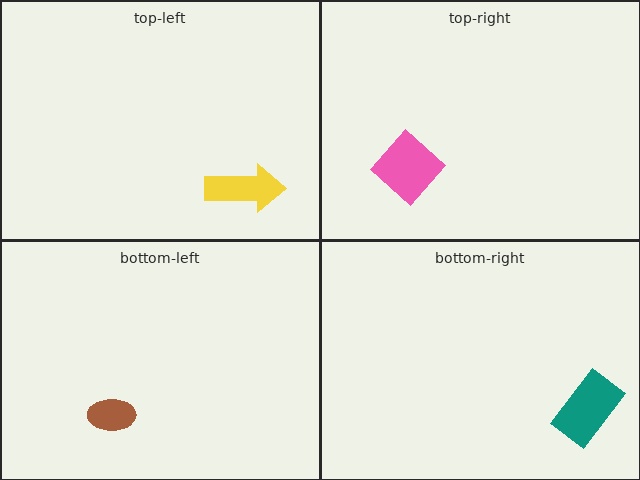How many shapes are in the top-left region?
1.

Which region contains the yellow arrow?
The top-left region.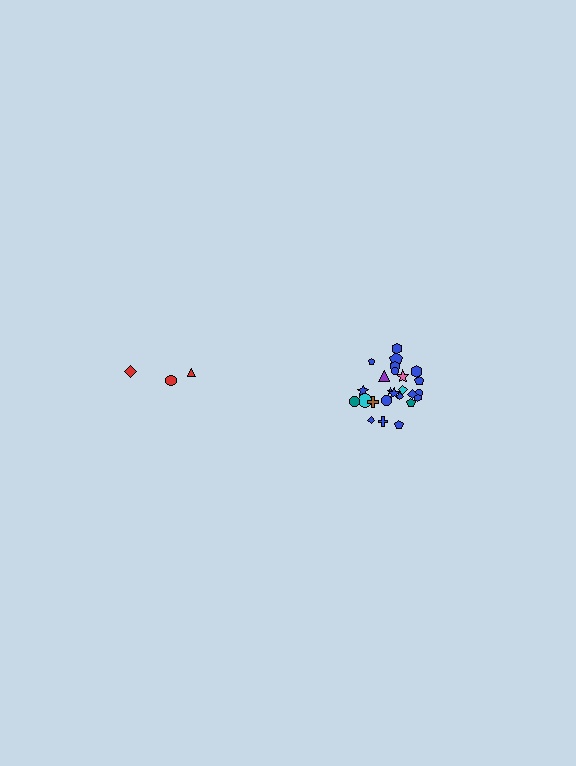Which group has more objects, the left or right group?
The right group.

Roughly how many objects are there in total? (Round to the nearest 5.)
Roughly 30 objects in total.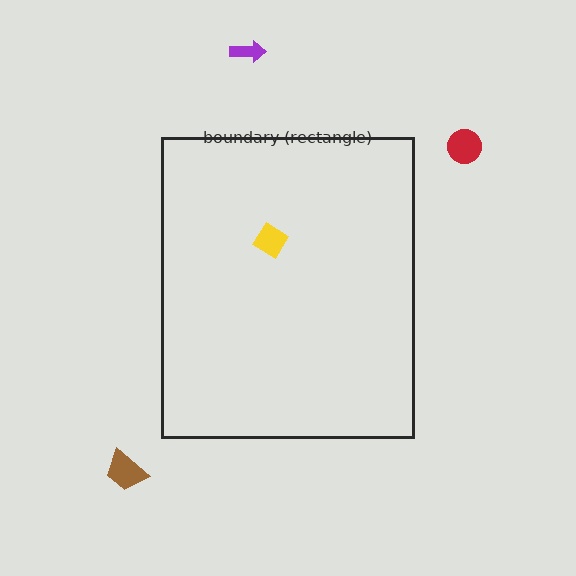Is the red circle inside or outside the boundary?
Outside.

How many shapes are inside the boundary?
1 inside, 3 outside.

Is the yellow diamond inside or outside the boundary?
Inside.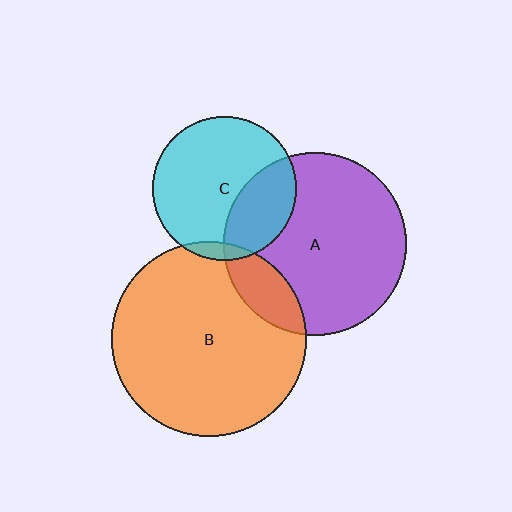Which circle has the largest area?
Circle B (orange).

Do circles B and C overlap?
Yes.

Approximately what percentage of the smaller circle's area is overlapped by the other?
Approximately 5%.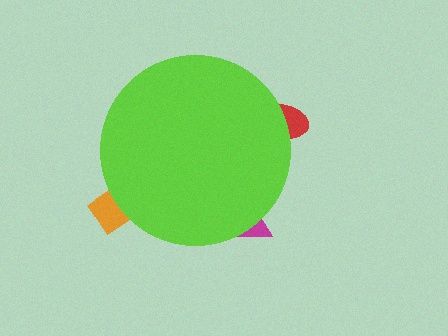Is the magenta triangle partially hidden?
Yes, the magenta triangle is partially hidden behind the lime circle.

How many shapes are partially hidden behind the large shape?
3 shapes are partially hidden.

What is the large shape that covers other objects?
A lime circle.